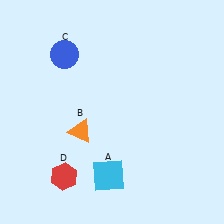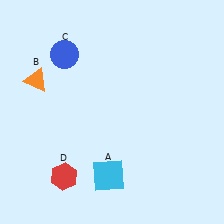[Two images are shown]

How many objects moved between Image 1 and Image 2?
1 object moved between the two images.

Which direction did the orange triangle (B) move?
The orange triangle (B) moved up.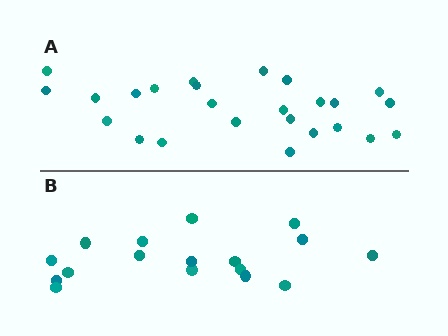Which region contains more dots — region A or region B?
Region A (the top region) has more dots.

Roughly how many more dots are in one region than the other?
Region A has roughly 8 or so more dots than region B.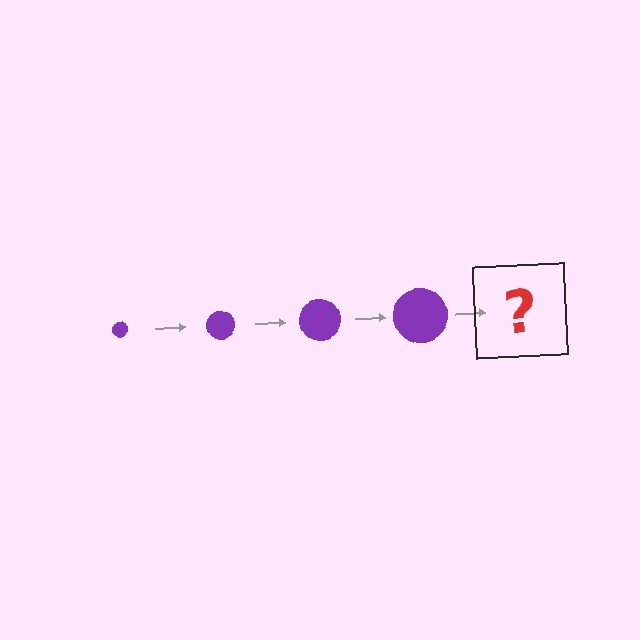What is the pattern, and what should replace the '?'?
The pattern is that the circle gets progressively larger each step. The '?' should be a purple circle, larger than the previous one.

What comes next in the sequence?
The next element should be a purple circle, larger than the previous one.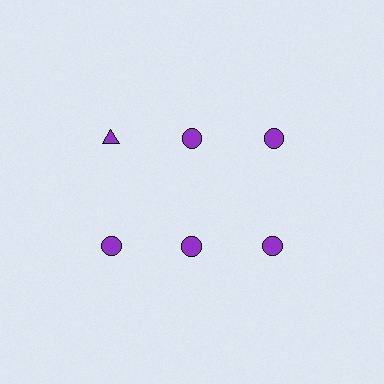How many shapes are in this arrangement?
There are 6 shapes arranged in a grid pattern.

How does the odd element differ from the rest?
It has a different shape: triangle instead of circle.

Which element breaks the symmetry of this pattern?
The purple triangle in the top row, leftmost column breaks the symmetry. All other shapes are purple circles.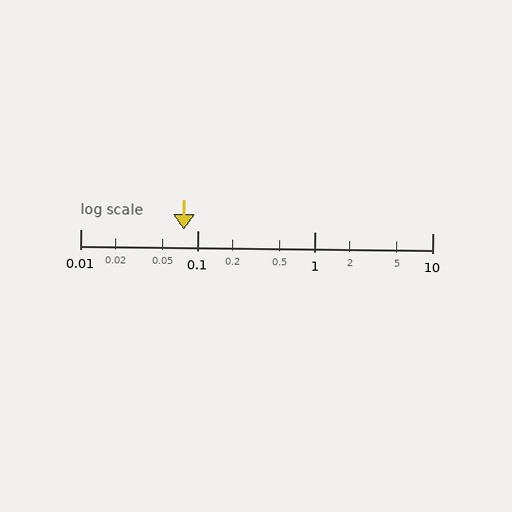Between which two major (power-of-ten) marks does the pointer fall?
The pointer is between 0.01 and 0.1.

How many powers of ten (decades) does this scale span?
The scale spans 3 decades, from 0.01 to 10.